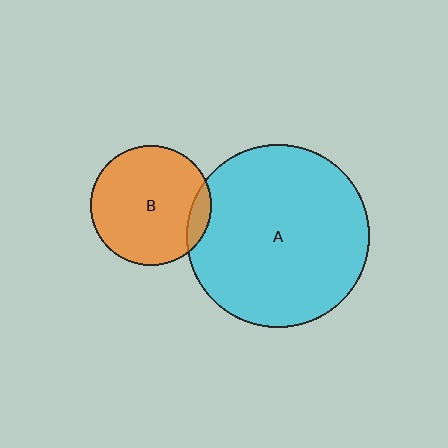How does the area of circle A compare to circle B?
Approximately 2.3 times.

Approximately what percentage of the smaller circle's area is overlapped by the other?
Approximately 10%.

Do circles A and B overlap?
Yes.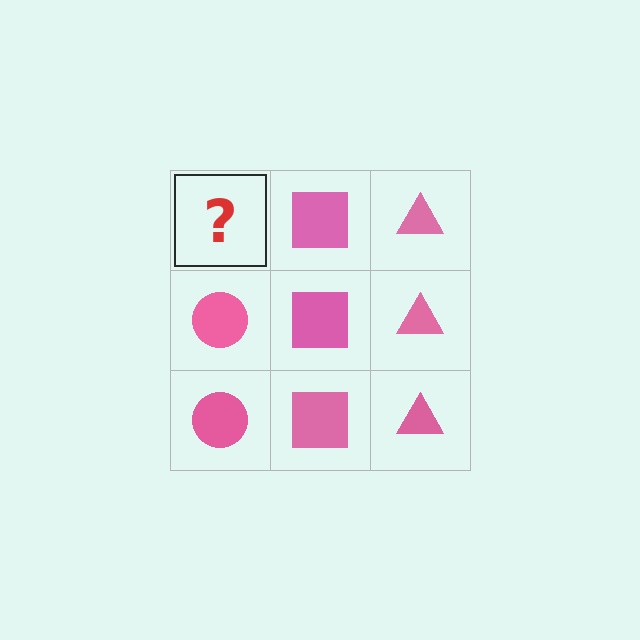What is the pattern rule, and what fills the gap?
The rule is that each column has a consistent shape. The gap should be filled with a pink circle.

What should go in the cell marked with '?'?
The missing cell should contain a pink circle.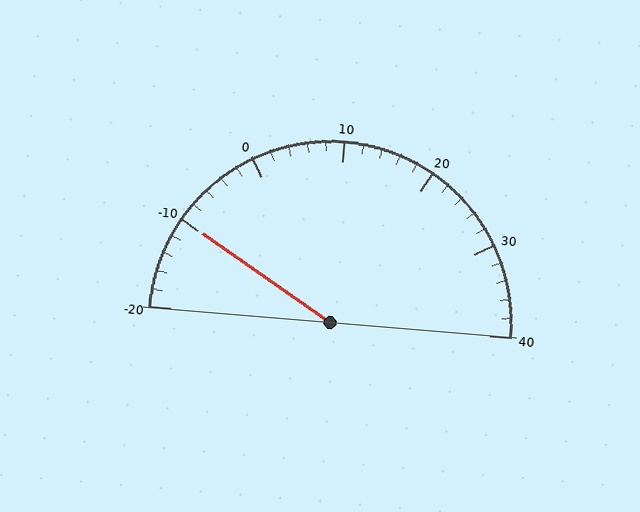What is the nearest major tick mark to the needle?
The nearest major tick mark is -10.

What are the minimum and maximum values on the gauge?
The gauge ranges from -20 to 40.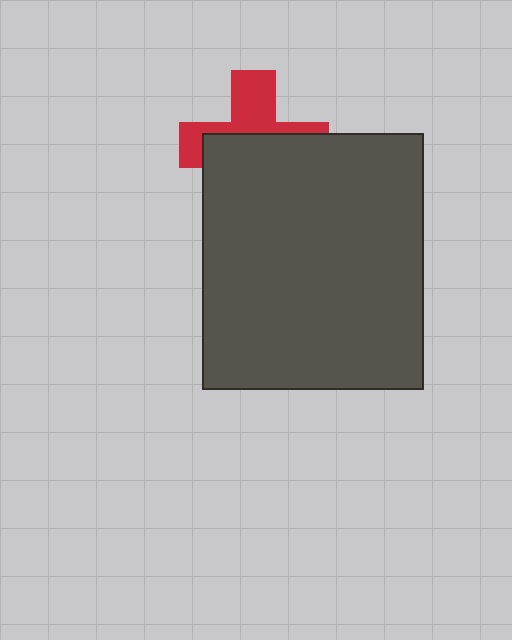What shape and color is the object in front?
The object in front is a dark gray rectangle.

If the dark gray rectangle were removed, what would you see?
You would see the complete red cross.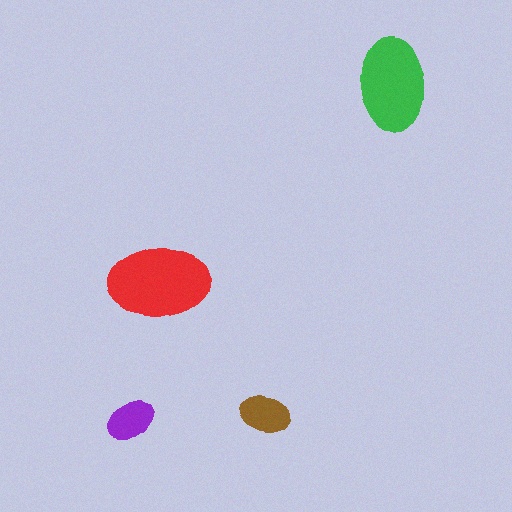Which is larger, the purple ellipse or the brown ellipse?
The brown one.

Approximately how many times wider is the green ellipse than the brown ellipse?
About 2 times wider.